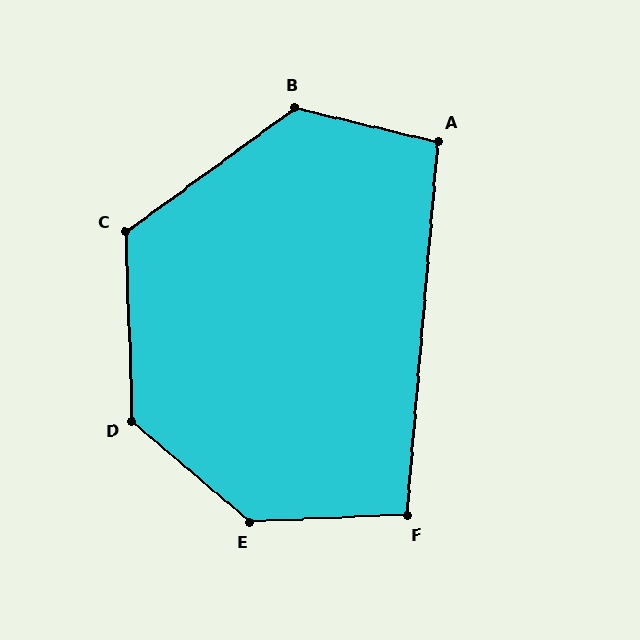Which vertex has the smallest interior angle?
F, at approximately 97 degrees.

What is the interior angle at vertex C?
Approximately 124 degrees (obtuse).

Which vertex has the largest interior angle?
E, at approximately 137 degrees.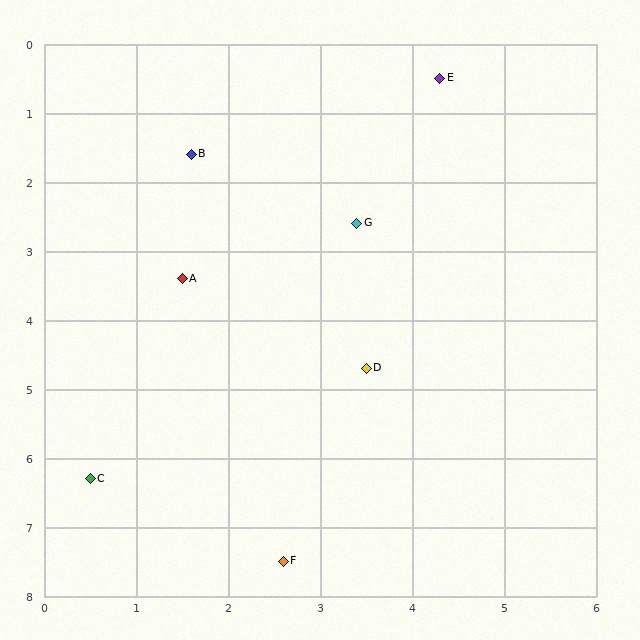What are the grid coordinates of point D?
Point D is at approximately (3.5, 4.7).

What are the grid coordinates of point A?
Point A is at approximately (1.5, 3.4).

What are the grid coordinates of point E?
Point E is at approximately (4.3, 0.5).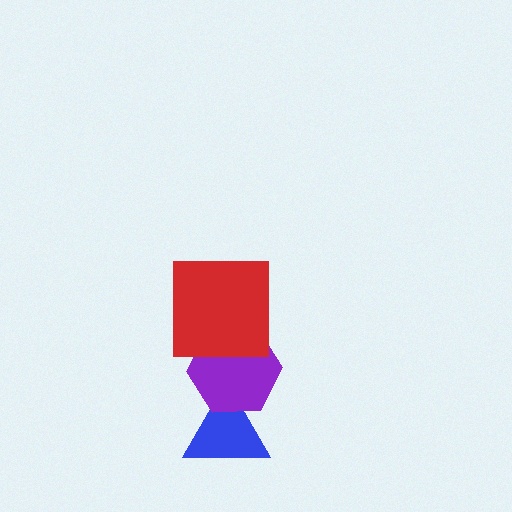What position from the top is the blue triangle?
The blue triangle is 3rd from the top.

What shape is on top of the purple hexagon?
The red square is on top of the purple hexagon.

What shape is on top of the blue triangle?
The purple hexagon is on top of the blue triangle.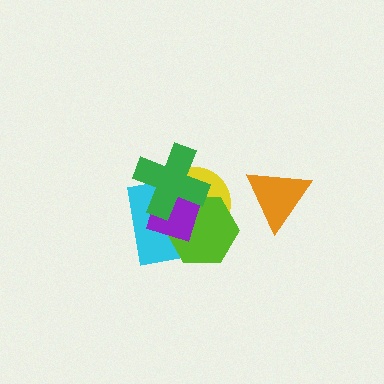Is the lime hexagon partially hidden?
Yes, it is partially covered by another shape.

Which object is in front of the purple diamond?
The green cross is in front of the purple diamond.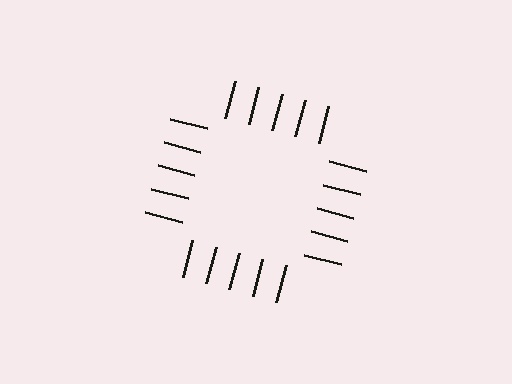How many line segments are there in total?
20 — 5 along each of the 4 edges.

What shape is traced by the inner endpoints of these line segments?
An illusory square — the line segments terminate on its edges but no continuous stroke is drawn.